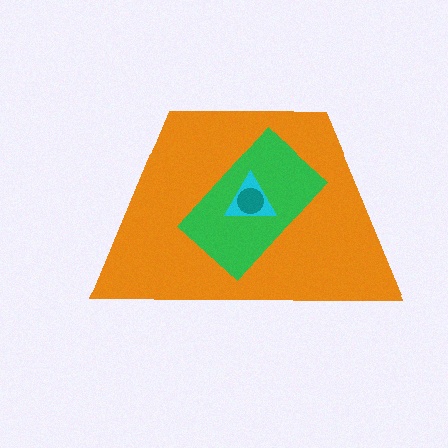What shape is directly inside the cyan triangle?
The teal circle.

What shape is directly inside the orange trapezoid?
The green rectangle.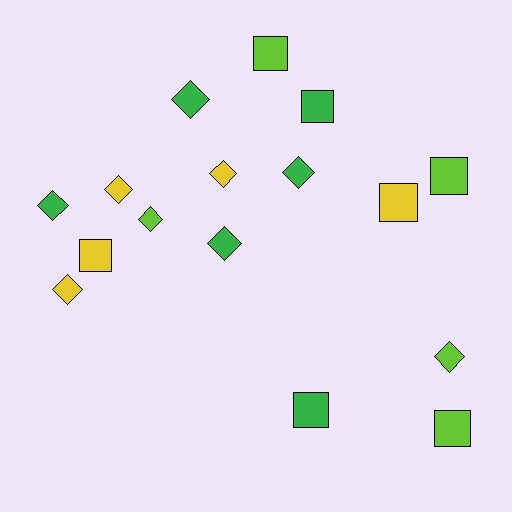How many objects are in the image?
There are 16 objects.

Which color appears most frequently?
Green, with 6 objects.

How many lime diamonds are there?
There are 2 lime diamonds.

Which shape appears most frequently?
Diamond, with 9 objects.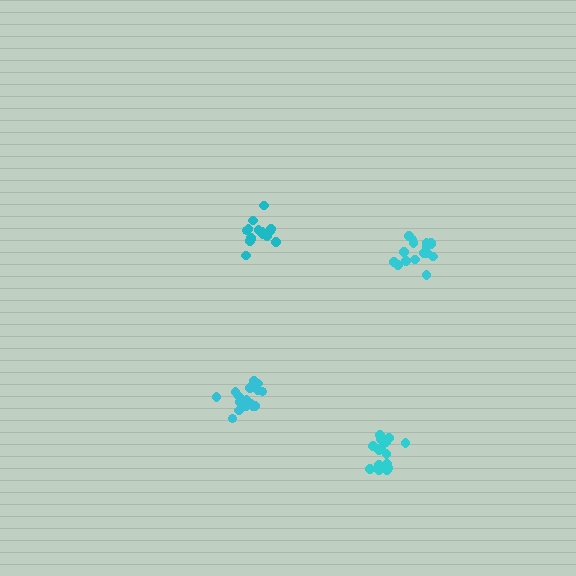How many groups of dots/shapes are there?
There are 4 groups.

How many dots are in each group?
Group 1: 15 dots, Group 2: 17 dots, Group 3: 15 dots, Group 4: 16 dots (63 total).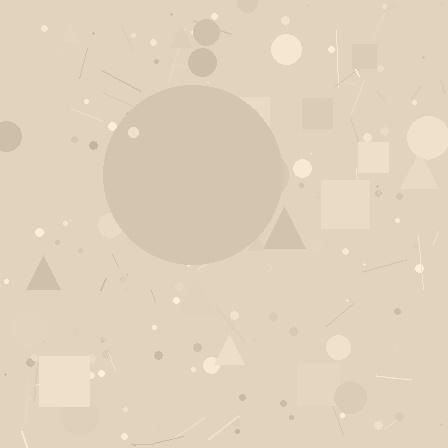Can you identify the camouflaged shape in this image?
The camouflaged shape is a circle.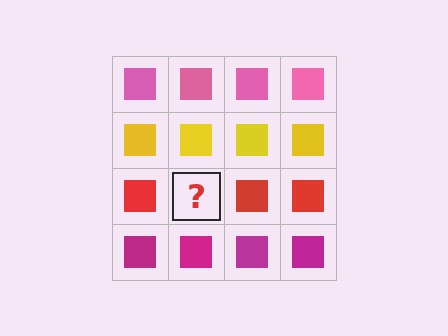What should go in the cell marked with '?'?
The missing cell should contain a red square.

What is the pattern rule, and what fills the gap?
The rule is that each row has a consistent color. The gap should be filled with a red square.